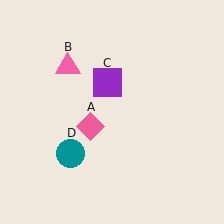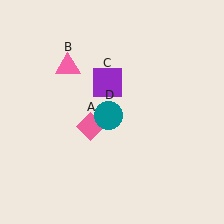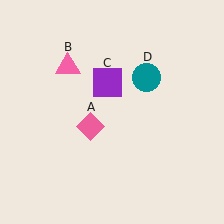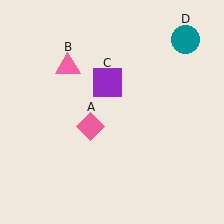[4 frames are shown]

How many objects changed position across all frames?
1 object changed position: teal circle (object D).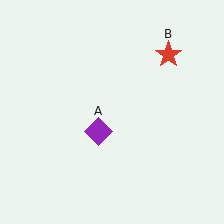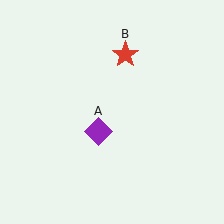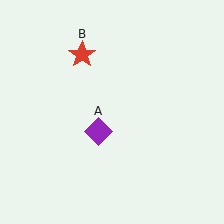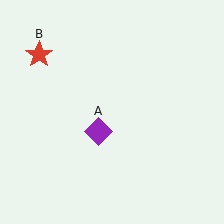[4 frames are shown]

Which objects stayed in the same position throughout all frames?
Purple diamond (object A) remained stationary.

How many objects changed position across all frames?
1 object changed position: red star (object B).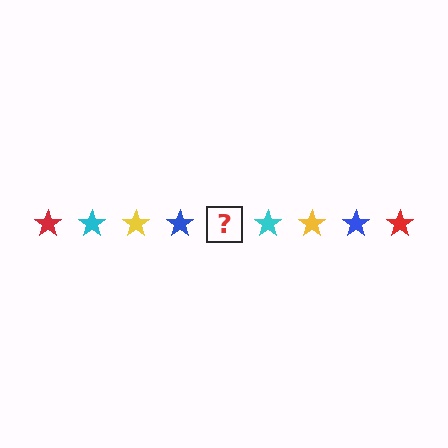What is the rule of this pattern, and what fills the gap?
The rule is that the pattern cycles through red, cyan, yellow, blue stars. The gap should be filled with a red star.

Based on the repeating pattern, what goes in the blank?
The blank should be a red star.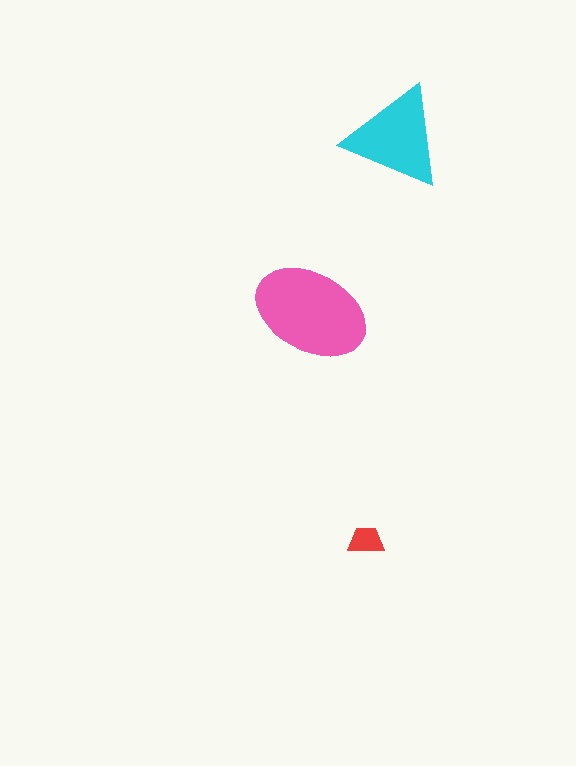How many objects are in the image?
There are 3 objects in the image.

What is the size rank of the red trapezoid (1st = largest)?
3rd.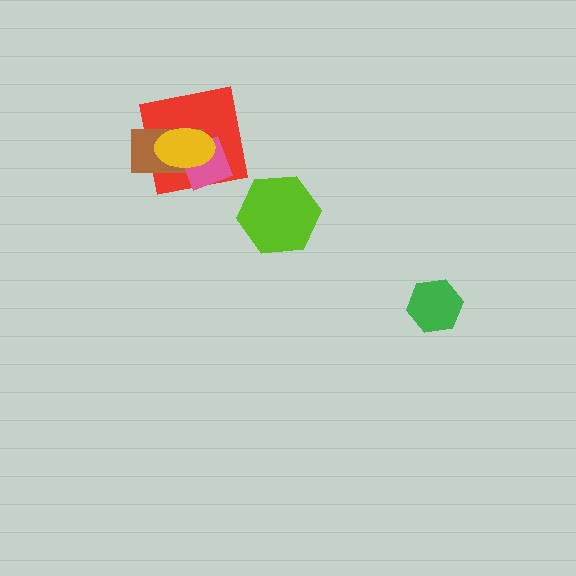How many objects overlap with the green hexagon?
0 objects overlap with the green hexagon.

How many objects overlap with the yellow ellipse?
3 objects overlap with the yellow ellipse.